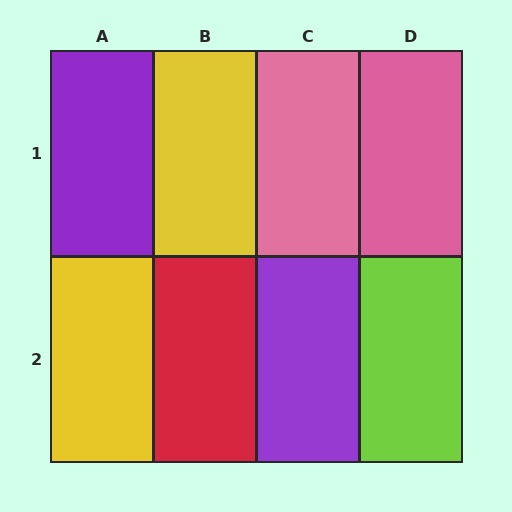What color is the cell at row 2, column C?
Purple.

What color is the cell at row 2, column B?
Red.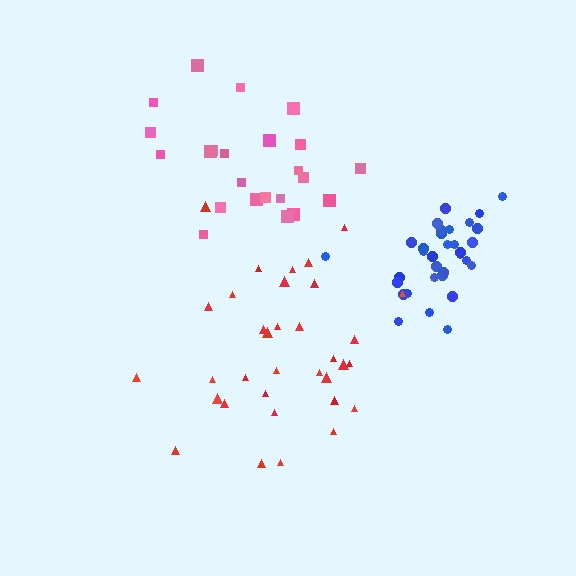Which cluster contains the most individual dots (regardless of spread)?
Red (34).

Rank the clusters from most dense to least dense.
blue, red, pink.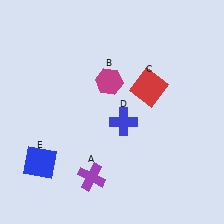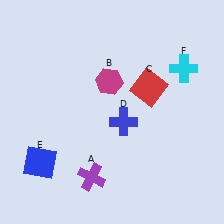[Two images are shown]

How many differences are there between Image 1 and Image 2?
There is 1 difference between the two images.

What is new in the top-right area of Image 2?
A cyan cross (F) was added in the top-right area of Image 2.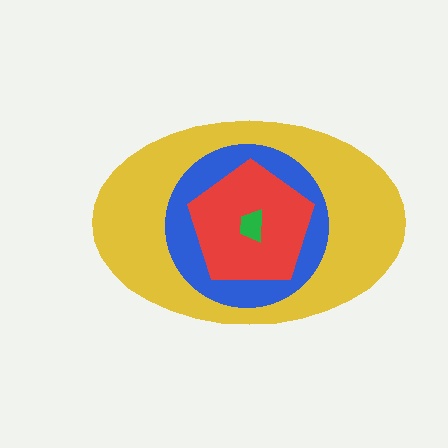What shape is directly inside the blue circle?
The red pentagon.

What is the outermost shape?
The yellow ellipse.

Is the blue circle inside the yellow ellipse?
Yes.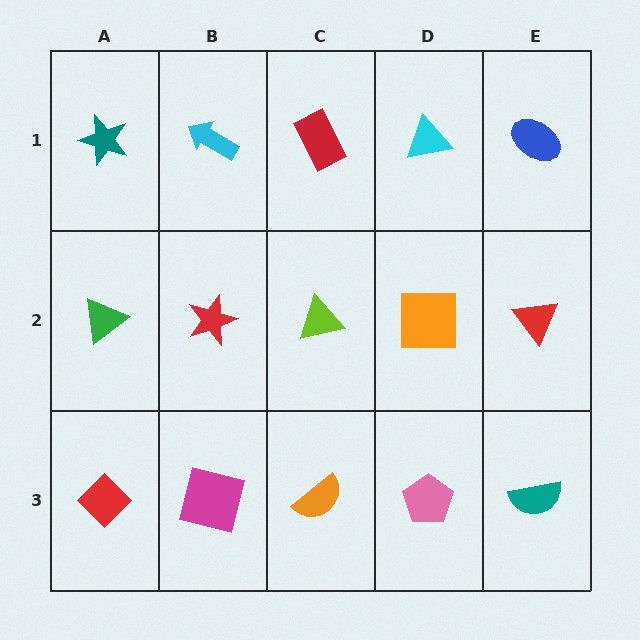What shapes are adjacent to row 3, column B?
A red star (row 2, column B), a red diamond (row 3, column A), an orange semicircle (row 3, column C).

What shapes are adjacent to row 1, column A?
A green triangle (row 2, column A), a cyan arrow (row 1, column B).